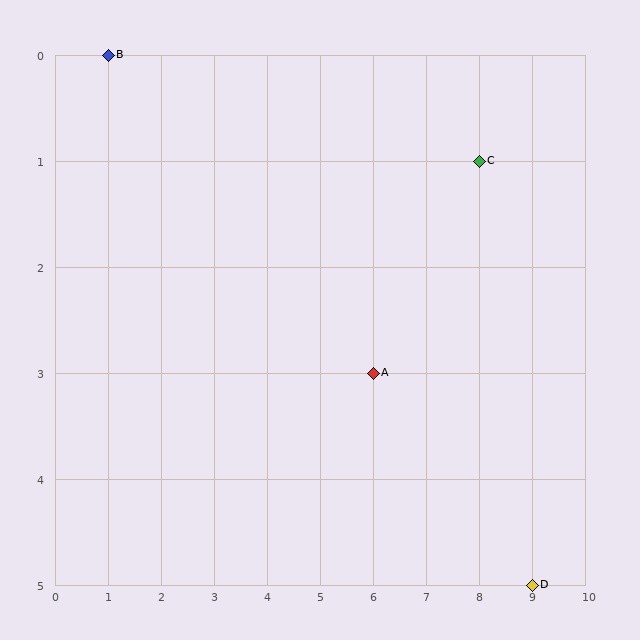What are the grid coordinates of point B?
Point B is at grid coordinates (1, 0).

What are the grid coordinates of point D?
Point D is at grid coordinates (9, 5).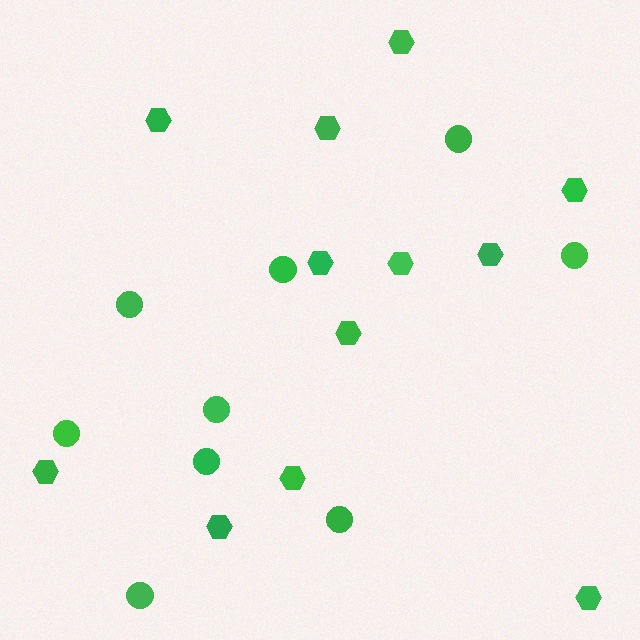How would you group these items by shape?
There are 2 groups: one group of circles (9) and one group of hexagons (12).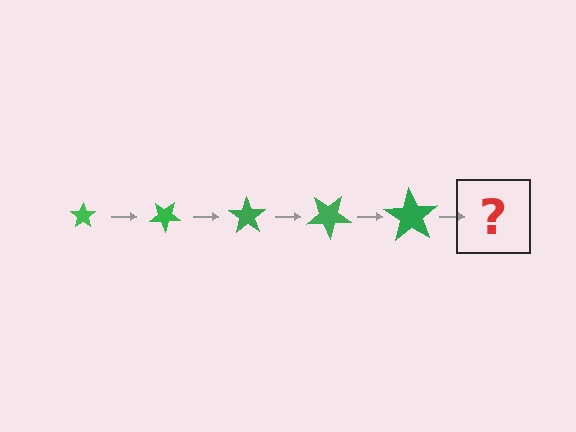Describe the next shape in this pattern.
It should be a star, larger than the previous one and rotated 175 degrees from the start.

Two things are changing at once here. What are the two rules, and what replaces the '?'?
The two rules are that the star grows larger each step and it rotates 35 degrees each step. The '?' should be a star, larger than the previous one and rotated 175 degrees from the start.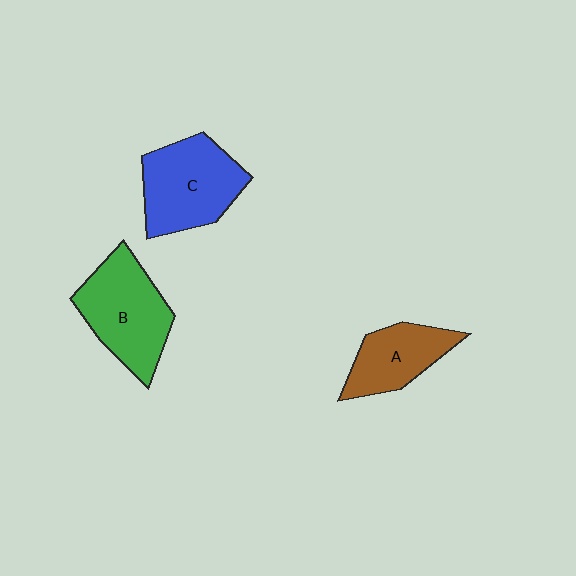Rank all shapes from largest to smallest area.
From largest to smallest: B (green), C (blue), A (brown).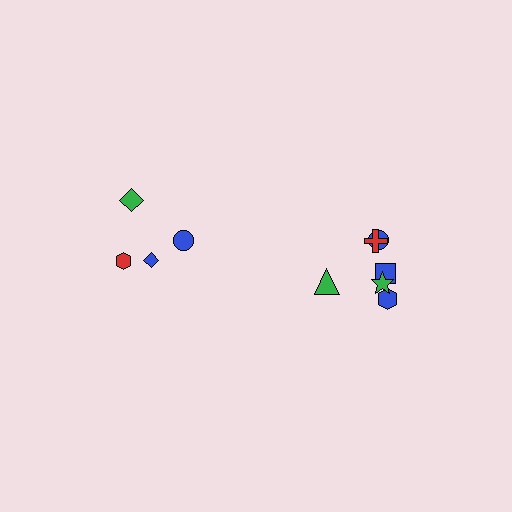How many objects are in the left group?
There are 4 objects.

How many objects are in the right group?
There are 6 objects.